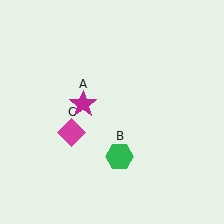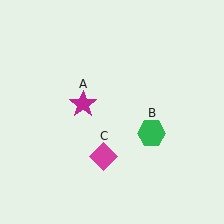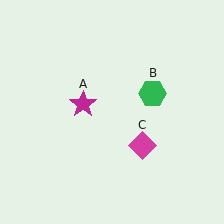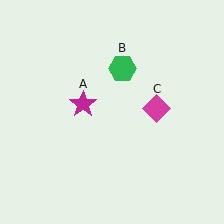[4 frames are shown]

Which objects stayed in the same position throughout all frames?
Magenta star (object A) remained stationary.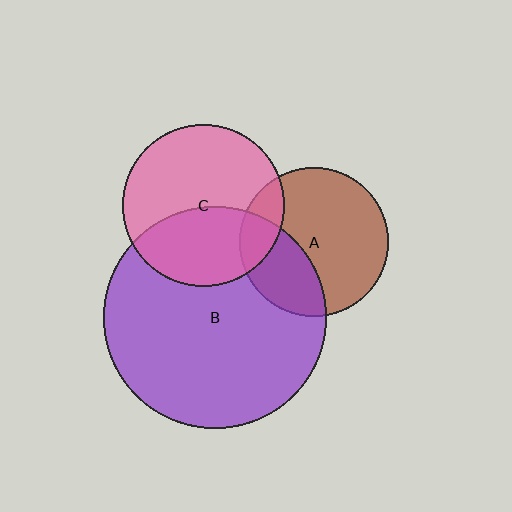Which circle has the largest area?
Circle B (purple).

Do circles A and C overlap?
Yes.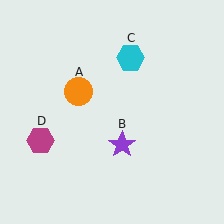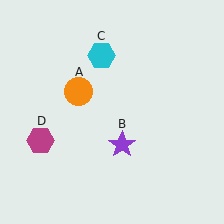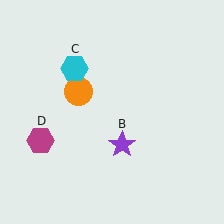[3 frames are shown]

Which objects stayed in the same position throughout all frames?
Orange circle (object A) and purple star (object B) and magenta hexagon (object D) remained stationary.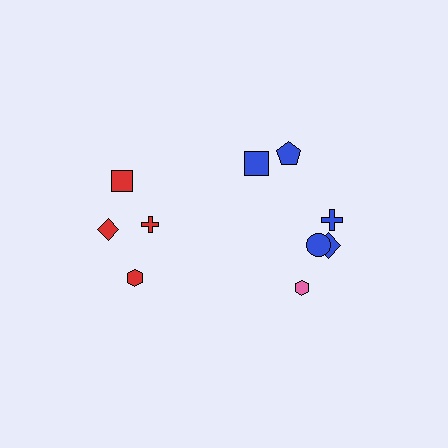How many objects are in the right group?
There are 6 objects.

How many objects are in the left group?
There are 4 objects.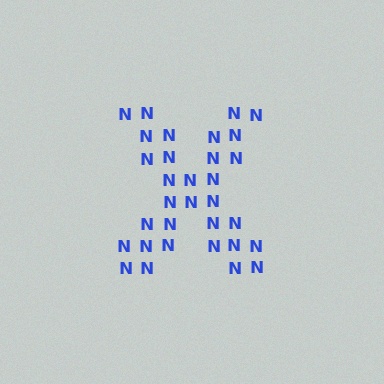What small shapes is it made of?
It is made of small letter N's.